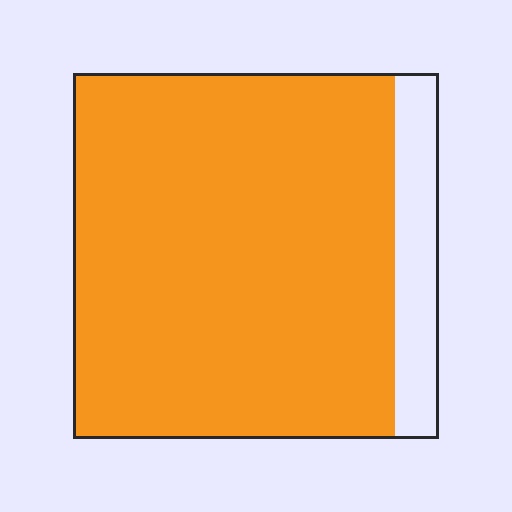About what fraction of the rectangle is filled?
About seven eighths (7/8).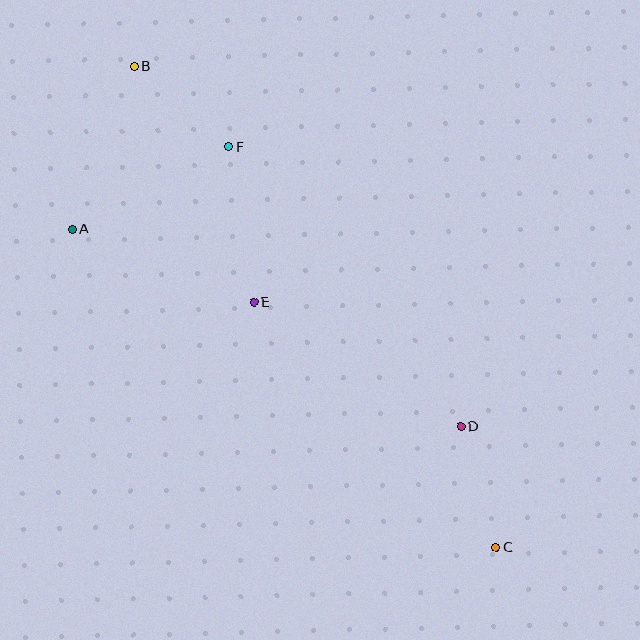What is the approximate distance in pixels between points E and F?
The distance between E and F is approximately 158 pixels.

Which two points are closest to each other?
Points B and F are closest to each other.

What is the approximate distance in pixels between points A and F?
The distance between A and F is approximately 177 pixels.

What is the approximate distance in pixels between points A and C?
The distance between A and C is approximately 530 pixels.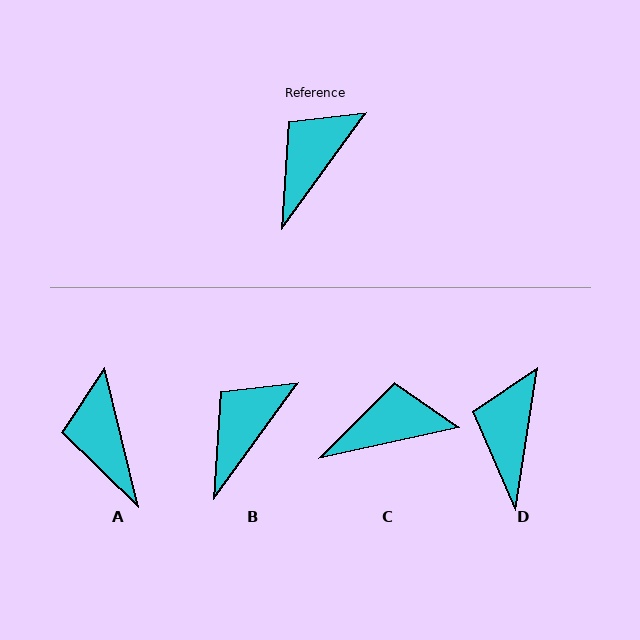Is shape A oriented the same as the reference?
No, it is off by about 50 degrees.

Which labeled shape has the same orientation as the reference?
B.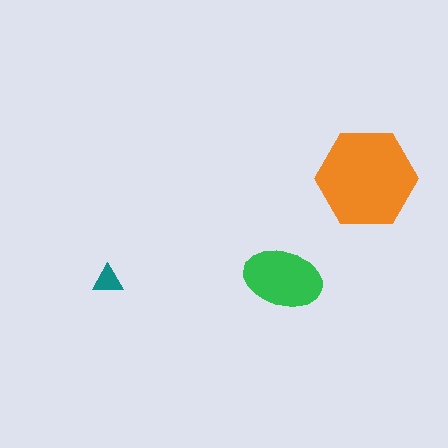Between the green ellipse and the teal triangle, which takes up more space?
The green ellipse.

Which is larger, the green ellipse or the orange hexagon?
The orange hexagon.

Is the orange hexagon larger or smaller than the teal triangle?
Larger.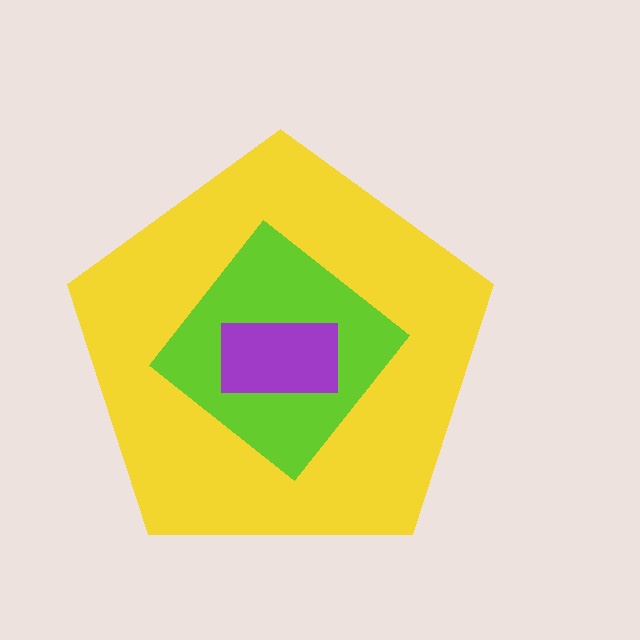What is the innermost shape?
The purple rectangle.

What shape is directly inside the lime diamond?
The purple rectangle.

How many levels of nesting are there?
3.